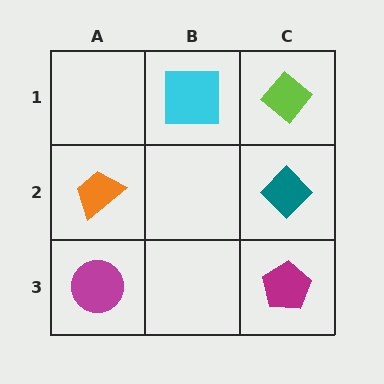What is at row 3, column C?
A magenta pentagon.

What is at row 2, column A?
An orange trapezoid.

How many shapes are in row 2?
2 shapes.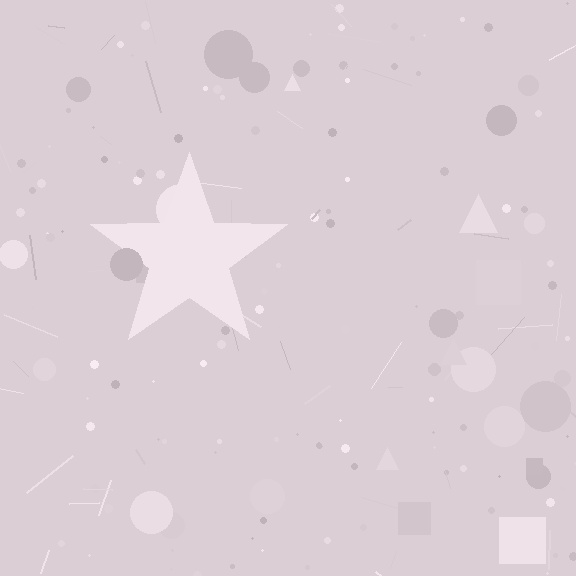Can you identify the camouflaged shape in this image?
The camouflaged shape is a star.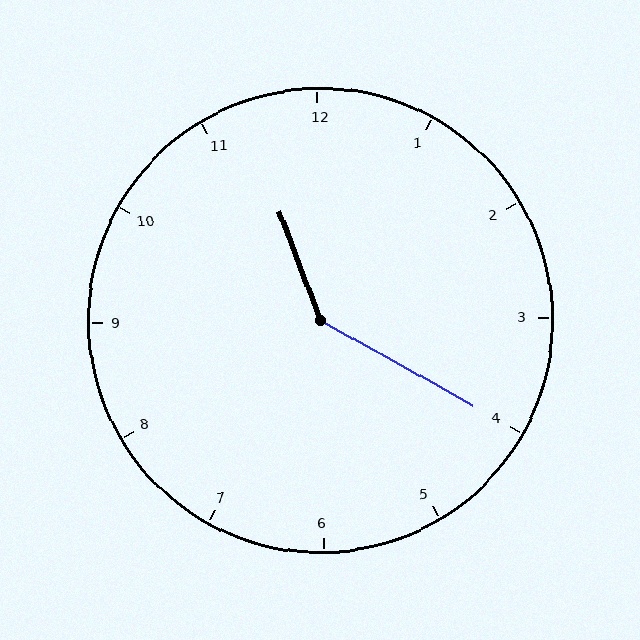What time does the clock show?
11:20.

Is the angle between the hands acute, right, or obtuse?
It is obtuse.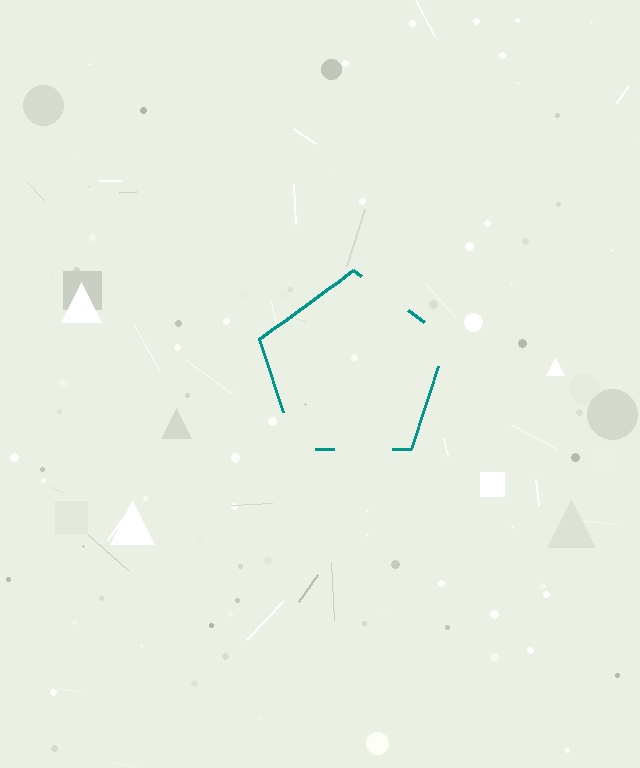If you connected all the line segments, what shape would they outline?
They would outline a pentagon.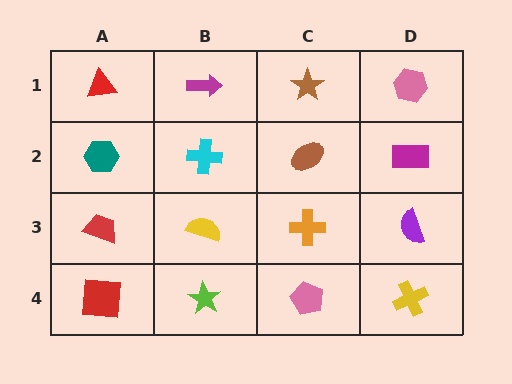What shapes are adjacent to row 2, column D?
A pink hexagon (row 1, column D), a purple semicircle (row 3, column D), a brown ellipse (row 2, column C).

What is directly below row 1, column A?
A teal hexagon.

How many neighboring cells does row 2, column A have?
3.